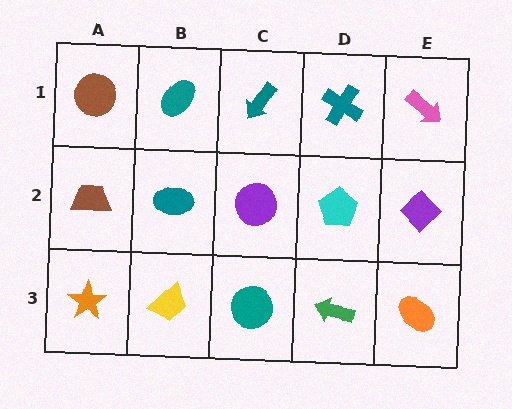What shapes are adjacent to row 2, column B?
A teal ellipse (row 1, column B), a yellow trapezoid (row 3, column B), a brown trapezoid (row 2, column A), a purple circle (row 2, column C).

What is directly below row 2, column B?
A yellow trapezoid.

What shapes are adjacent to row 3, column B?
A teal ellipse (row 2, column B), an orange star (row 3, column A), a teal circle (row 3, column C).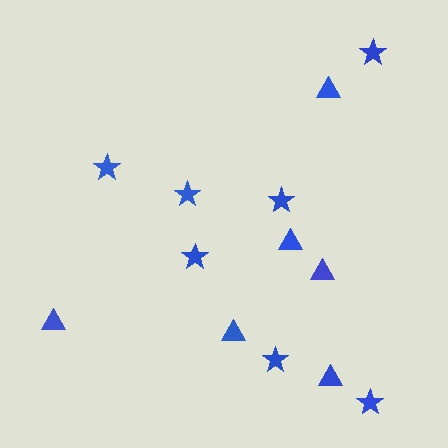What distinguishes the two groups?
There are 2 groups: one group of stars (7) and one group of triangles (6).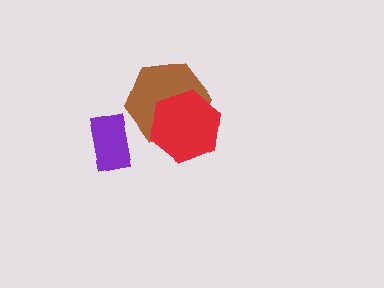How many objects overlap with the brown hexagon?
1 object overlaps with the brown hexagon.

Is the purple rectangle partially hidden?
No, no other shape covers it.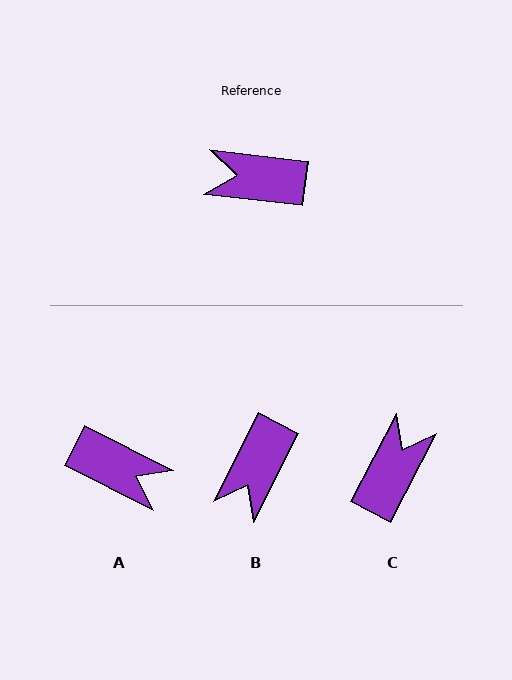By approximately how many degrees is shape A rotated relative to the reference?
Approximately 160 degrees counter-clockwise.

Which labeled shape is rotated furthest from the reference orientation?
A, about 160 degrees away.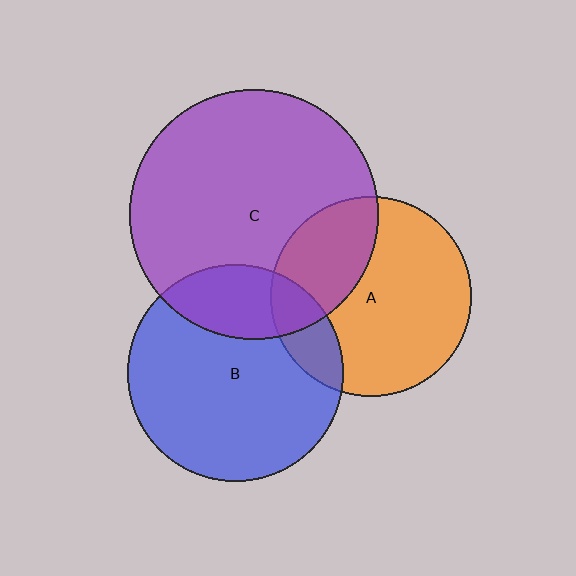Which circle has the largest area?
Circle C (purple).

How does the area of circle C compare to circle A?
Approximately 1.5 times.